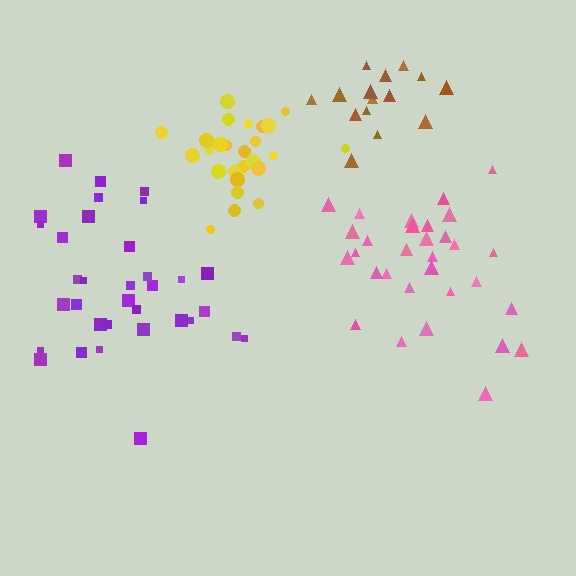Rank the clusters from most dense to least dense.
yellow, brown, purple, pink.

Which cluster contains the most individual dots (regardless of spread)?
Purple (34).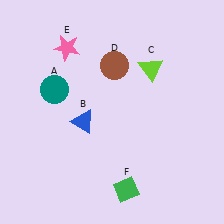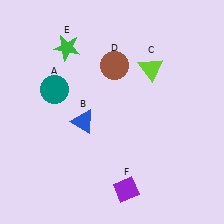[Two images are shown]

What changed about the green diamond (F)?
In Image 1, F is green. In Image 2, it changed to purple.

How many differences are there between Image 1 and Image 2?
There are 2 differences between the two images.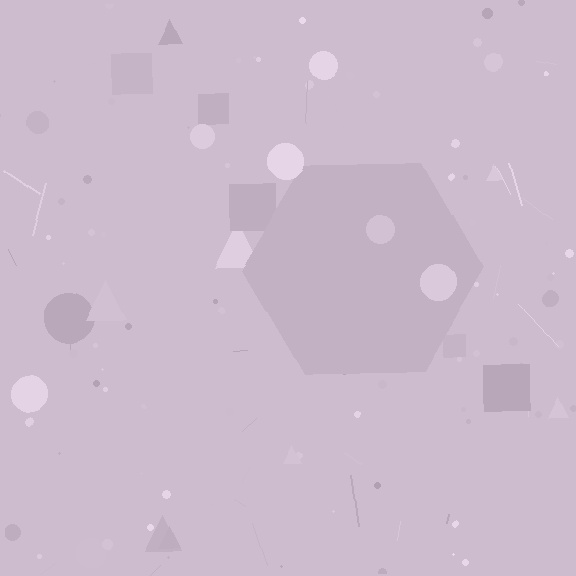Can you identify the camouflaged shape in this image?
The camouflaged shape is a hexagon.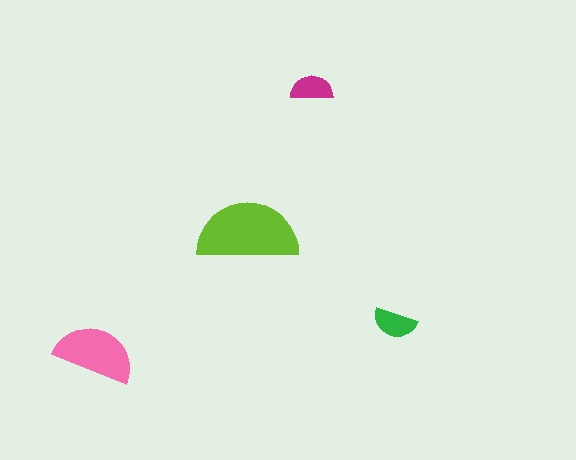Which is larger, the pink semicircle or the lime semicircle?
The lime one.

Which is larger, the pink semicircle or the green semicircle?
The pink one.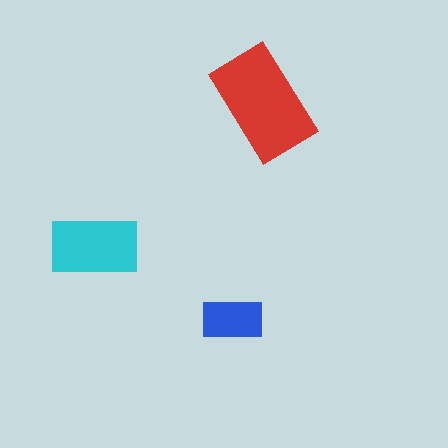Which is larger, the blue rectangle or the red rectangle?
The red one.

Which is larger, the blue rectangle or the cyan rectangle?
The cyan one.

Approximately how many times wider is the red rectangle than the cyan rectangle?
About 1.5 times wider.